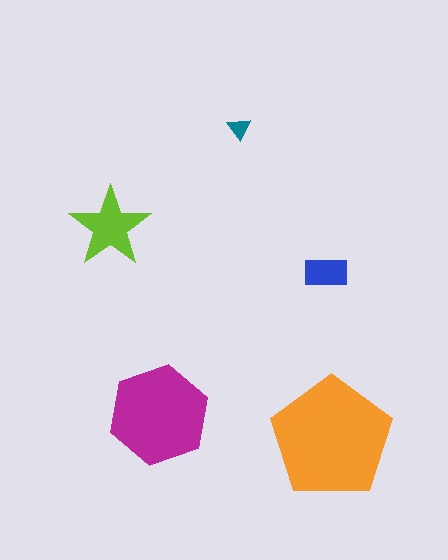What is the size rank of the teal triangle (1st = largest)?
5th.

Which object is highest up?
The teal triangle is topmost.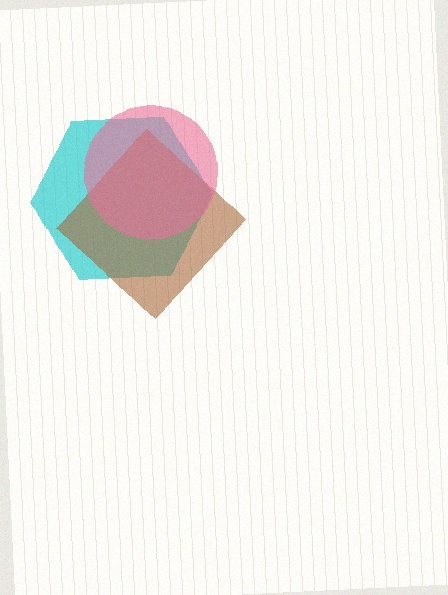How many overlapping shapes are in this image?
There are 3 overlapping shapes in the image.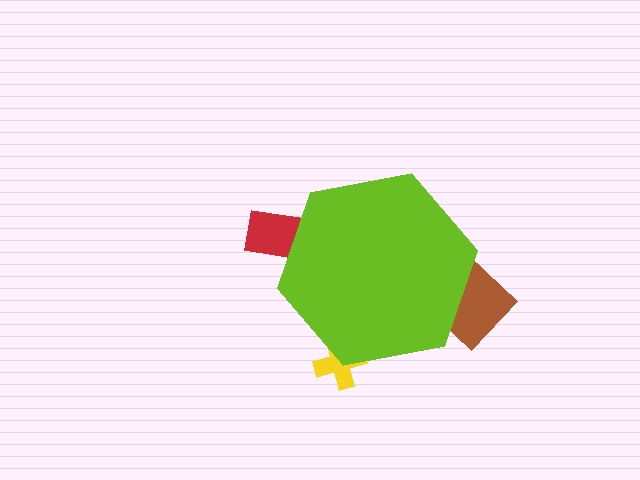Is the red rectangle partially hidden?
Yes, the red rectangle is partially hidden behind the lime hexagon.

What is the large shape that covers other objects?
A lime hexagon.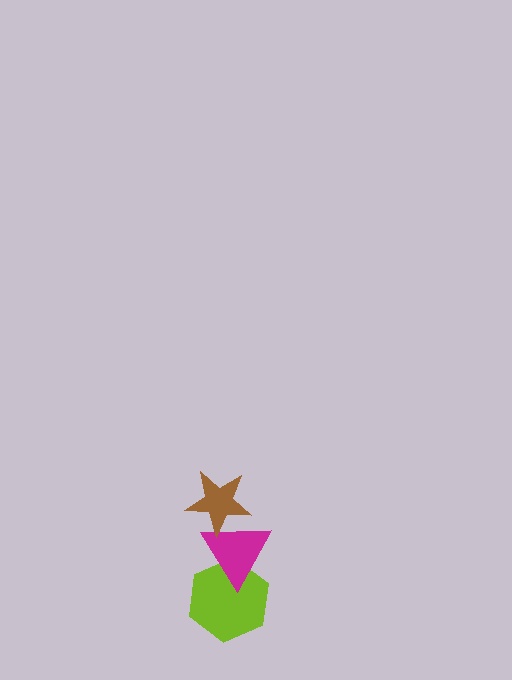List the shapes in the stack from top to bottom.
From top to bottom: the brown star, the magenta triangle, the lime hexagon.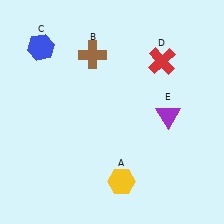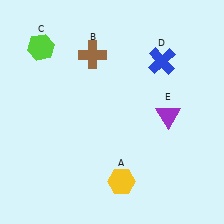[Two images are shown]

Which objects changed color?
C changed from blue to lime. D changed from red to blue.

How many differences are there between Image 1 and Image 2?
There are 2 differences between the two images.